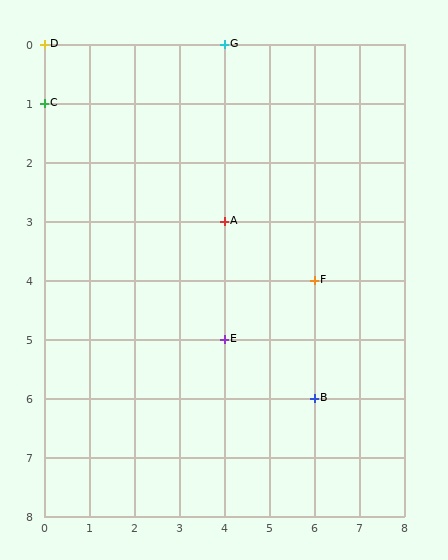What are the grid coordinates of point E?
Point E is at grid coordinates (4, 5).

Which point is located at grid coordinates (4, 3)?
Point A is at (4, 3).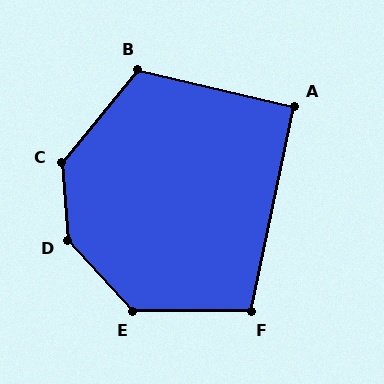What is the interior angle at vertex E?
Approximately 132 degrees (obtuse).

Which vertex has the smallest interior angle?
A, at approximately 91 degrees.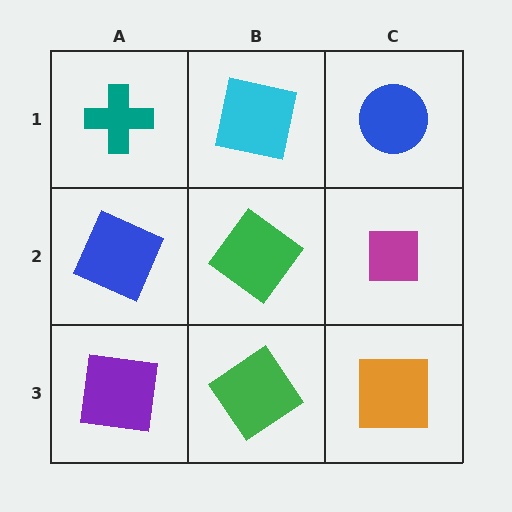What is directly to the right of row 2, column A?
A green diamond.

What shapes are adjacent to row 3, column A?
A blue square (row 2, column A), a green diamond (row 3, column B).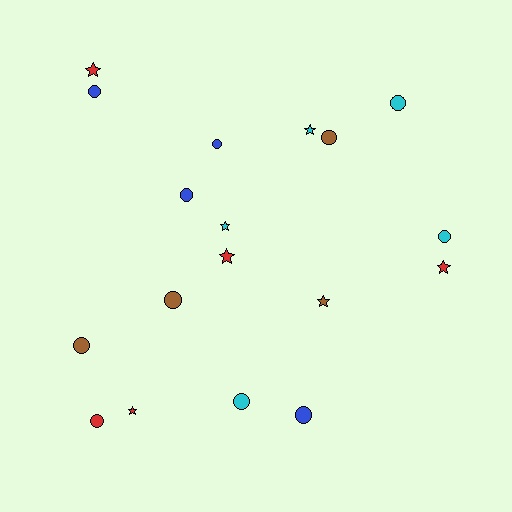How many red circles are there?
There is 1 red circle.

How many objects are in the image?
There are 18 objects.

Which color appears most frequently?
Cyan, with 5 objects.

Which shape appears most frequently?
Circle, with 11 objects.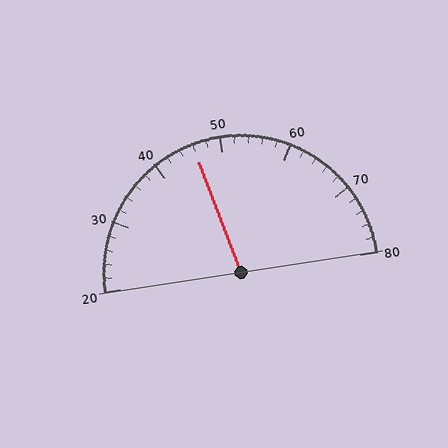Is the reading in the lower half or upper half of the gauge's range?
The reading is in the lower half of the range (20 to 80).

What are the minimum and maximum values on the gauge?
The gauge ranges from 20 to 80.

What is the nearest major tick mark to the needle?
The nearest major tick mark is 50.